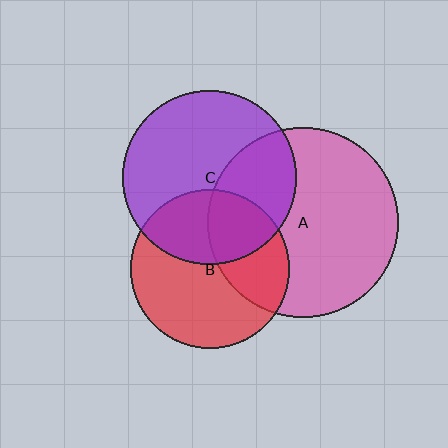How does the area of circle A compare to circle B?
Approximately 1.4 times.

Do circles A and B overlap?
Yes.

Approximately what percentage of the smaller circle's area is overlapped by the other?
Approximately 35%.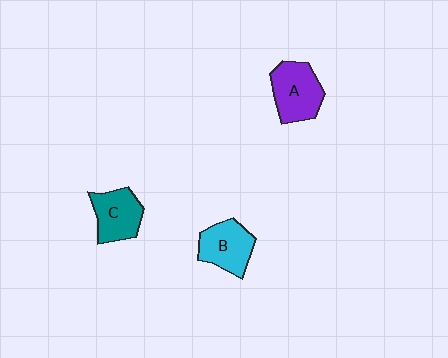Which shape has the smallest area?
Shape C (teal).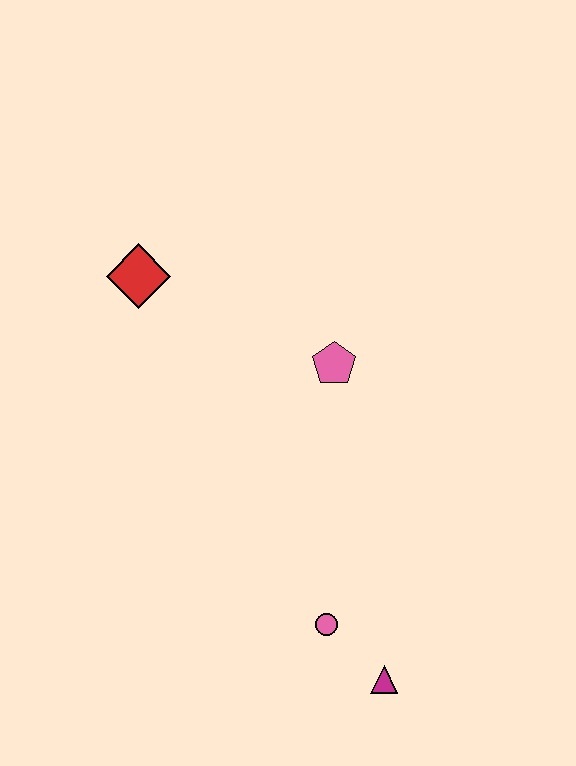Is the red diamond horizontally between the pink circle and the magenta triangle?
No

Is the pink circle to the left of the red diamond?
No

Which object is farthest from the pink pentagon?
The magenta triangle is farthest from the pink pentagon.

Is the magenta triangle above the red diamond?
No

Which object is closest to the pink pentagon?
The red diamond is closest to the pink pentagon.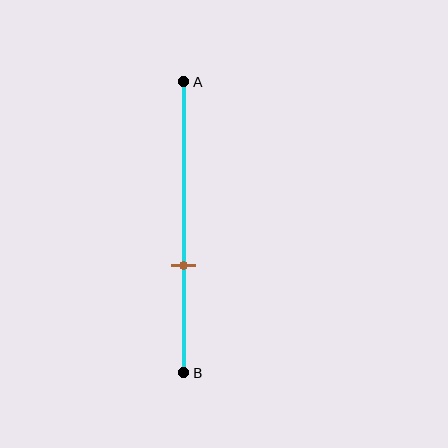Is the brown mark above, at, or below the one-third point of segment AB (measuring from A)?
The brown mark is below the one-third point of segment AB.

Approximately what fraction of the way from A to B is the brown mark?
The brown mark is approximately 65% of the way from A to B.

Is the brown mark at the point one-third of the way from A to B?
No, the mark is at about 65% from A, not at the 33% one-third point.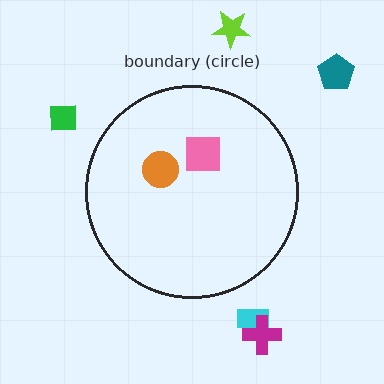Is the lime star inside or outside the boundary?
Outside.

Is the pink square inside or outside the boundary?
Inside.